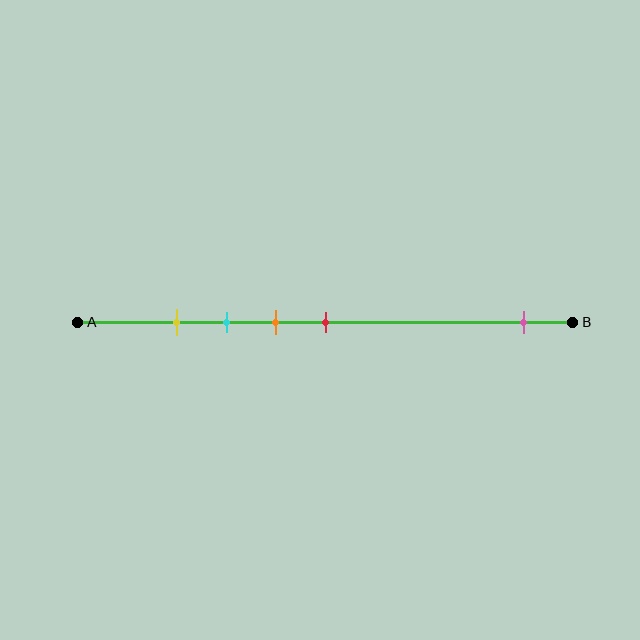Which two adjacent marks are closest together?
The yellow and cyan marks are the closest adjacent pair.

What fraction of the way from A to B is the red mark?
The red mark is approximately 50% (0.5) of the way from A to B.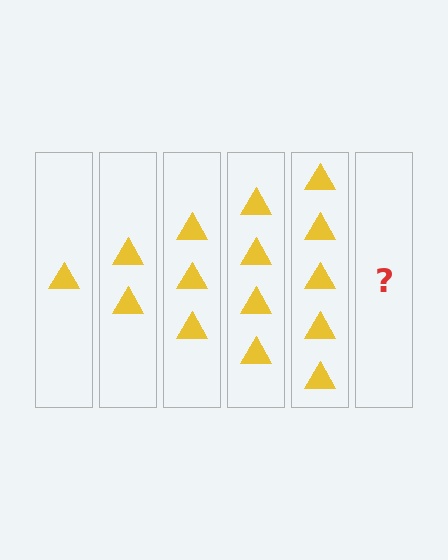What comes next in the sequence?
The next element should be 6 triangles.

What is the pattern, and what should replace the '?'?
The pattern is that each step adds one more triangle. The '?' should be 6 triangles.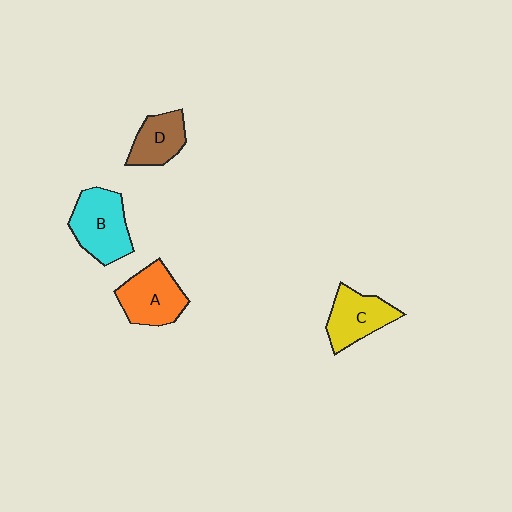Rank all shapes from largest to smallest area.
From largest to smallest: B (cyan), A (orange), C (yellow), D (brown).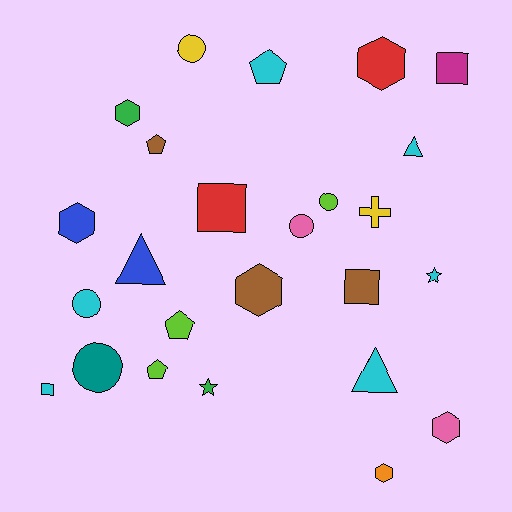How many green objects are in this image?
There are 2 green objects.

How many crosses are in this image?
There is 1 cross.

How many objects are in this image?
There are 25 objects.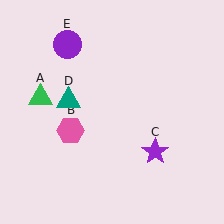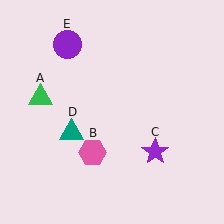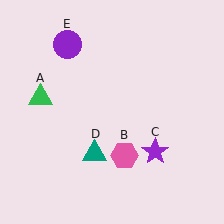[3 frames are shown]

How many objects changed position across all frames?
2 objects changed position: pink hexagon (object B), teal triangle (object D).